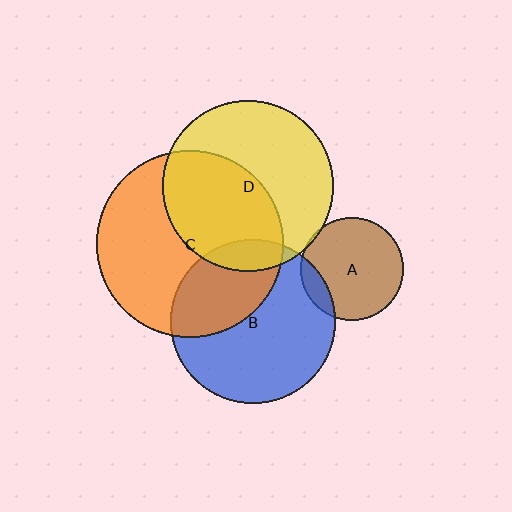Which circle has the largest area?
Circle C (orange).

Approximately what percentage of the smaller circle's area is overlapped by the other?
Approximately 10%.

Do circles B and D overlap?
Yes.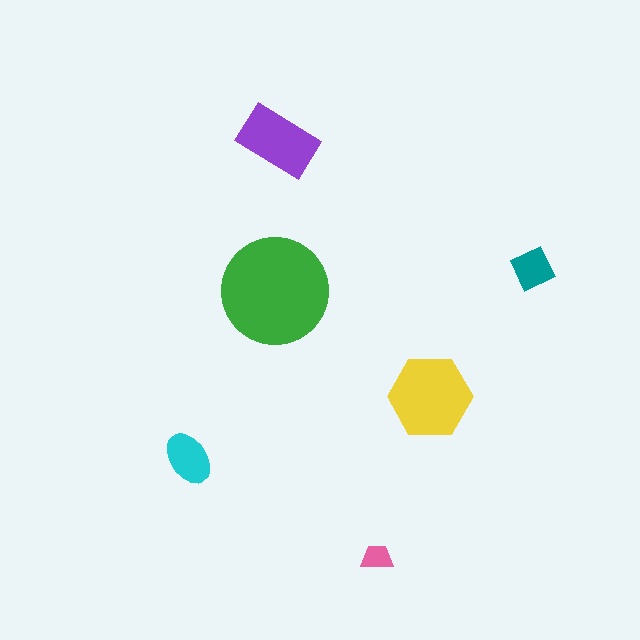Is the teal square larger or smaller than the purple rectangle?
Smaller.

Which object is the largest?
The green circle.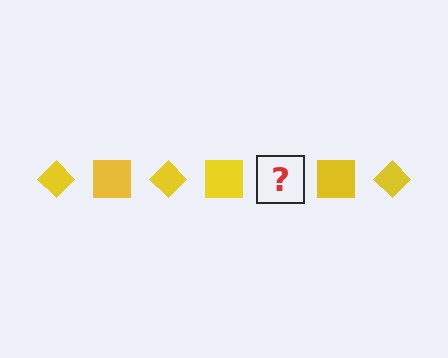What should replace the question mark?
The question mark should be replaced with a yellow diamond.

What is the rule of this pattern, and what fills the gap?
The rule is that the pattern cycles through diamond, square shapes in yellow. The gap should be filled with a yellow diamond.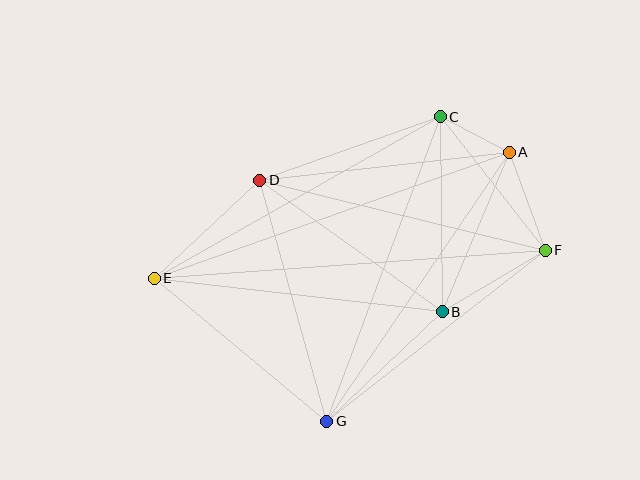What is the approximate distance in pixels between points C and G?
The distance between C and G is approximately 325 pixels.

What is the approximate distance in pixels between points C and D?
The distance between C and D is approximately 191 pixels.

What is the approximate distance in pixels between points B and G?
The distance between B and G is approximately 159 pixels.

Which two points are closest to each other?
Points A and C are closest to each other.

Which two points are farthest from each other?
Points E and F are farthest from each other.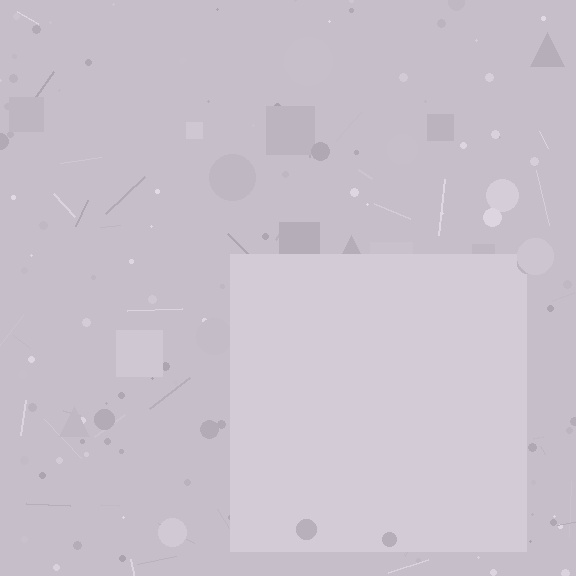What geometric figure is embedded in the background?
A square is embedded in the background.